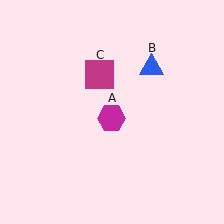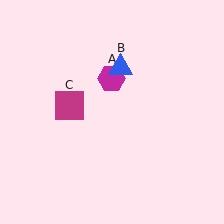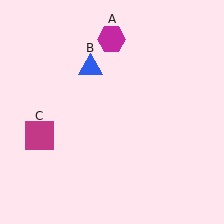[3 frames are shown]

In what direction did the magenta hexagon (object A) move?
The magenta hexagon (object A) moved up.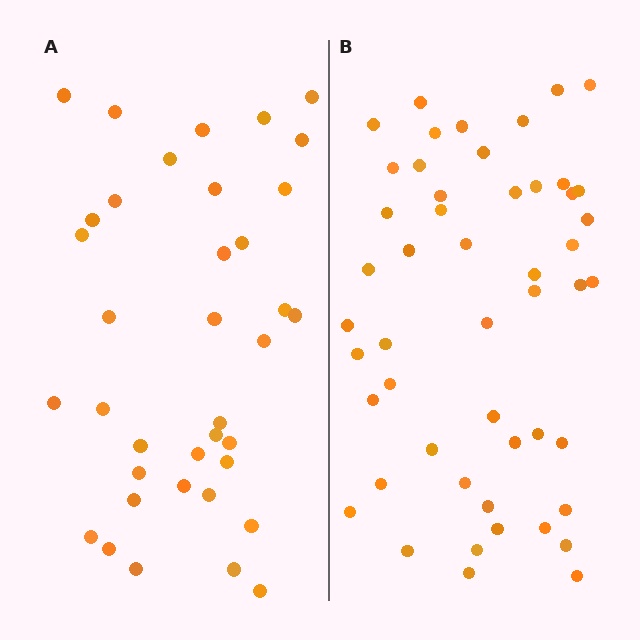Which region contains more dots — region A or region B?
Region B (the right region) has more dots.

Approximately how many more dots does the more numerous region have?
Region B has approximately 15 more dots than region A.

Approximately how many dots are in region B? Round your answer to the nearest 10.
About 50 dots.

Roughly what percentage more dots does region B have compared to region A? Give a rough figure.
About 35% more.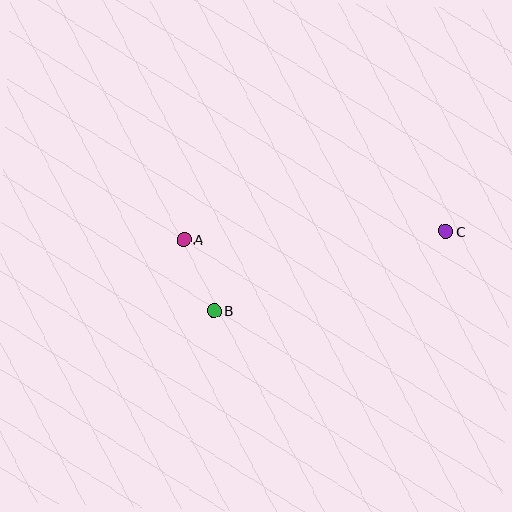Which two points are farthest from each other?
Points A and C are farthest from each other.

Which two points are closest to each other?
Points A and B are closest to each other.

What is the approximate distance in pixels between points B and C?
The distance between B and C is approximately 245 pixels.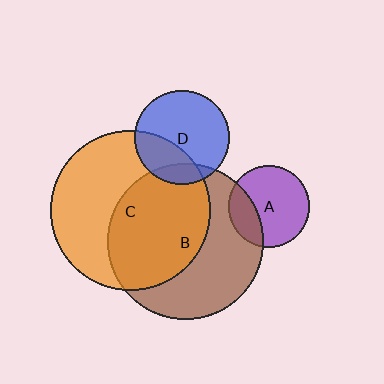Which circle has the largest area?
Circle C (orange).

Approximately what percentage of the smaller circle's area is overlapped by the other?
Approximately 50%.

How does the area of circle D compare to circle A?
Approximately 1.3 times.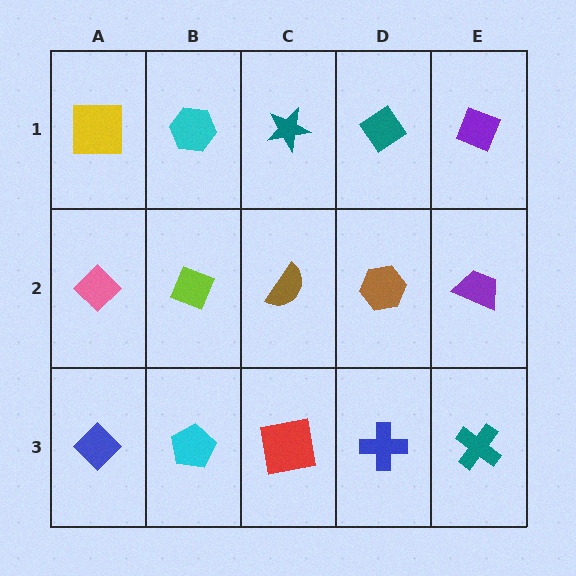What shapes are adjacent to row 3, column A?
A pink diamond (row 2, column A), a cyan pentagon (row 3, column B).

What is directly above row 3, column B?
A lime diamond.